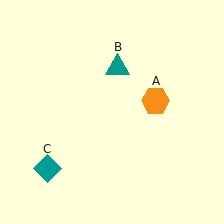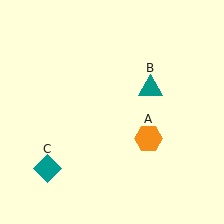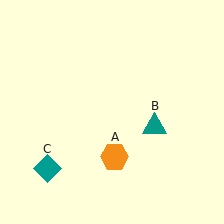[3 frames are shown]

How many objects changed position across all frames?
2 objects changed position: orange hexagon (object A), teal triangle (object B).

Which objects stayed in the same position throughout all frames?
Teal diamond (object C) remained stationary.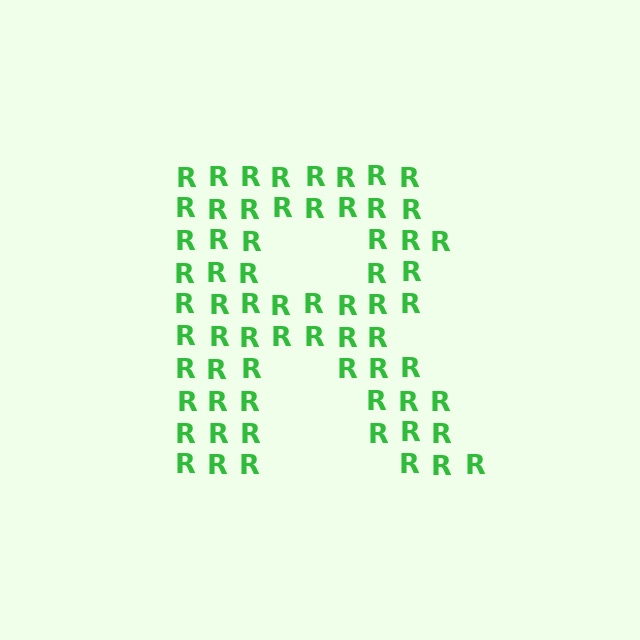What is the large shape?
The large shape is the letter R.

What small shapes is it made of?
It is made of small letter R's.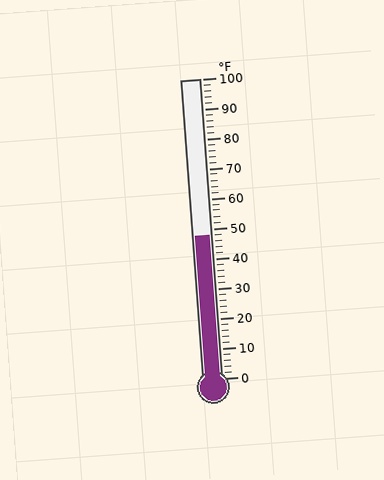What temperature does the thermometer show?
The thermometer shows approximately 48°F.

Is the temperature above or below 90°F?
The temperature is below 90°F.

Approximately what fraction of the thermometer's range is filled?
The thermometer is filled to approximately 50% of its range.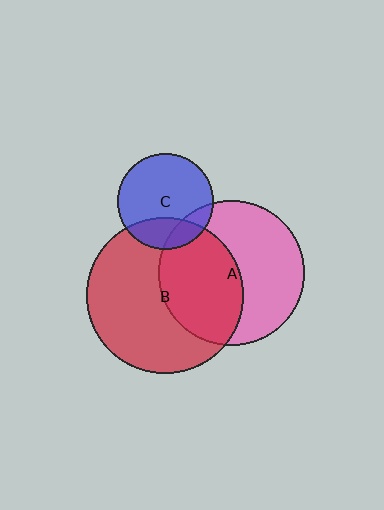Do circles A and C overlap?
Yes.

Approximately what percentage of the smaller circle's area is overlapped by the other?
Approximately 15%.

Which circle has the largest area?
Circle B (red).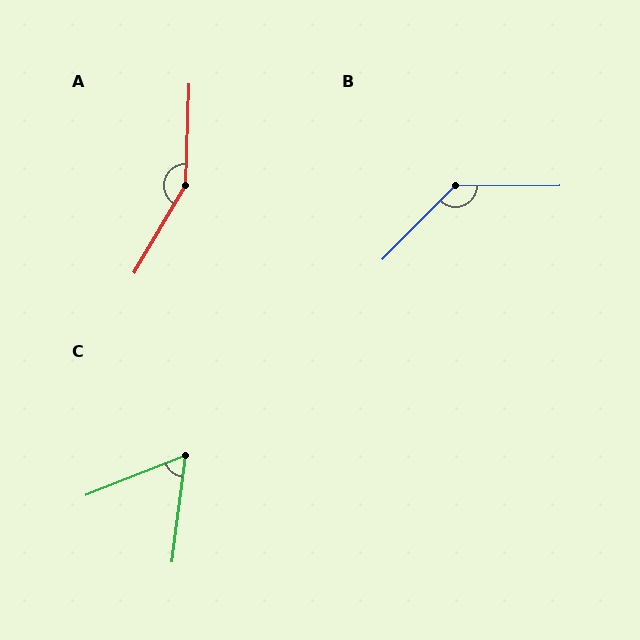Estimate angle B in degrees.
Approximately 135 degrees.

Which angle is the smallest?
C, at approximately 61 degrees.